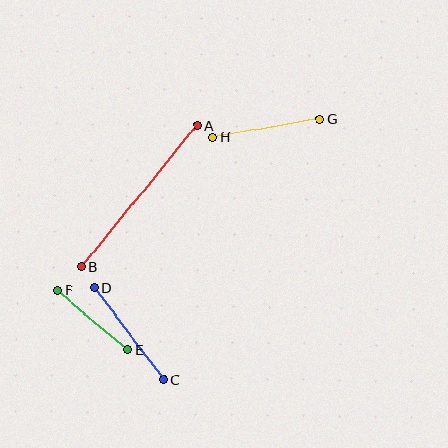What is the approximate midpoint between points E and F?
The midpoint is at approximately (93, 320) pixels.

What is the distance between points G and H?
The distance is approximately 108 pixels.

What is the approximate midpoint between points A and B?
The midpoint is at approximately (139, 196) pixels.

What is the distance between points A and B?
The distance is approximately 182 pixels.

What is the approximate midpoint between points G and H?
The midpoint is at approximately (266, 128) pixels.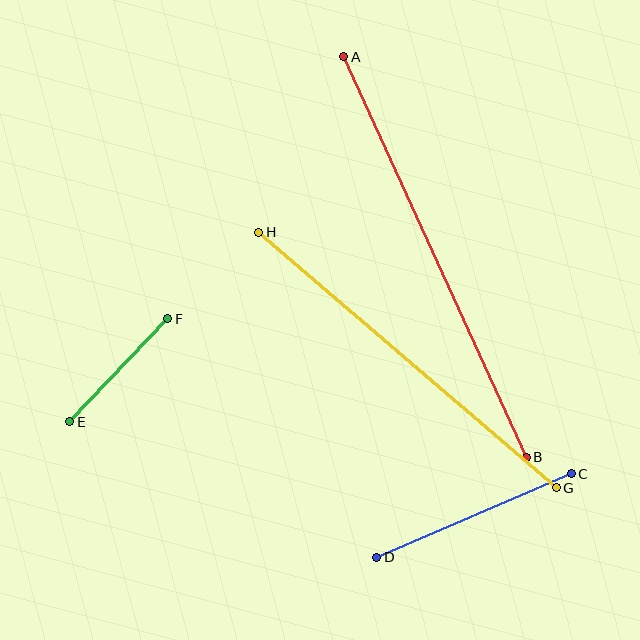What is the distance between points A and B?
The distance is approximately 440 pixels.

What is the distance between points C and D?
The distance is approximately 211 pixels.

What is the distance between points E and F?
The distance is approximately 142 pixels.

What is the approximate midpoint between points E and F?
The midpoint is at approximately (119, 370) pixels.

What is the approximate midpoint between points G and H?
The midpoint is at approximately (408, 360) pixels.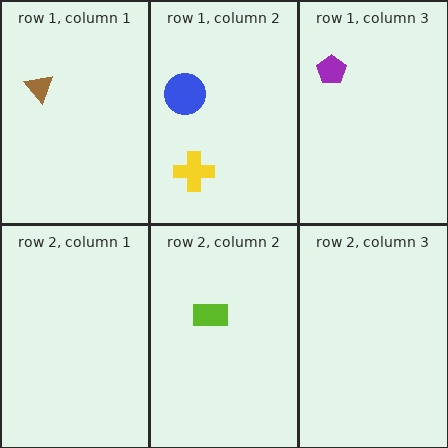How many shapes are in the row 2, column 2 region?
1.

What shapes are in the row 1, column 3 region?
The purple pentagon.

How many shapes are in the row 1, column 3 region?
1.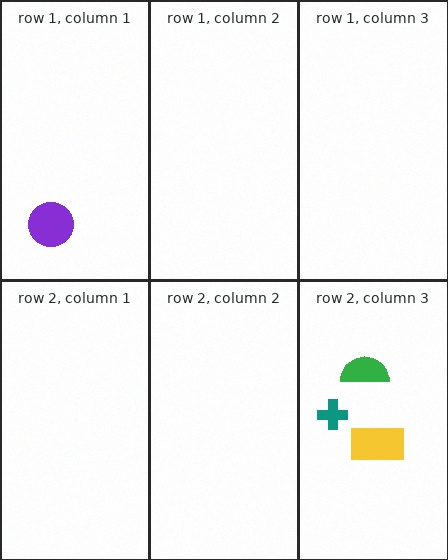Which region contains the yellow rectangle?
The row 2, column 3 region.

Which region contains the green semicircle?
The row 2, column 3 region.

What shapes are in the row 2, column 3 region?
The teal cross, the green semicircle, the yellow rectangle.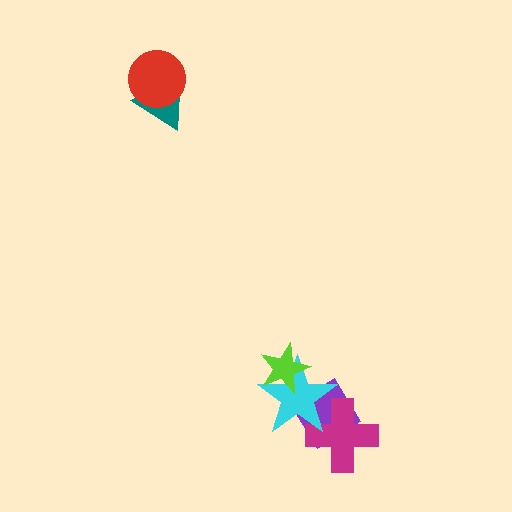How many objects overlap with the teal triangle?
1 object overlaps with the teal triangle.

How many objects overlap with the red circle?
1 object overlaps with the red circle.